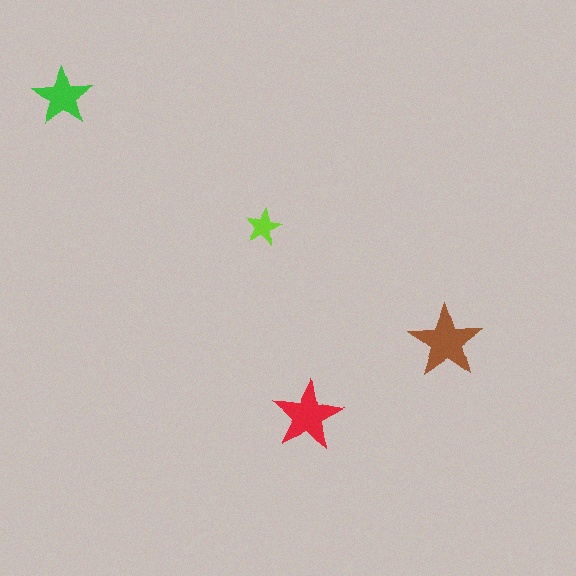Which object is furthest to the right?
The brown star is rightmost.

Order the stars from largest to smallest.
the brown one, the red one, the green one, the lime one.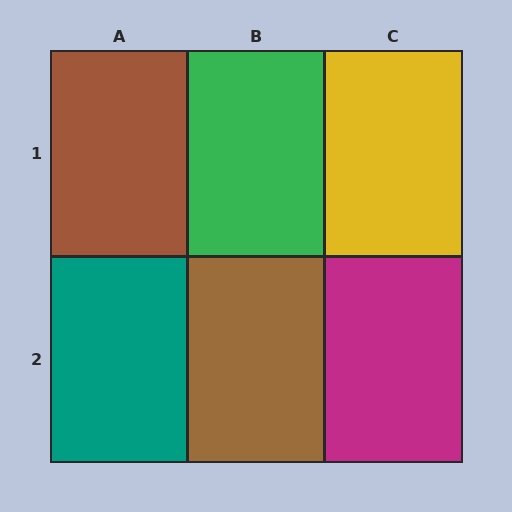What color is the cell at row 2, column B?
Brown.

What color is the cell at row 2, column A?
Teal.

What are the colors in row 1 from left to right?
Brown, green, yellow.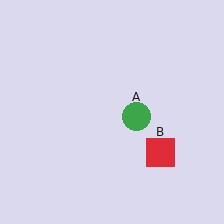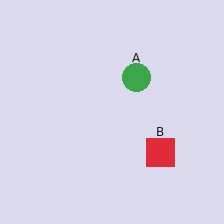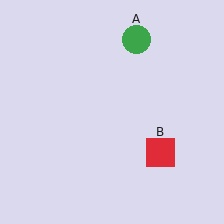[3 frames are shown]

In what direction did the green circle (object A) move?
The green circle (object A) moved up.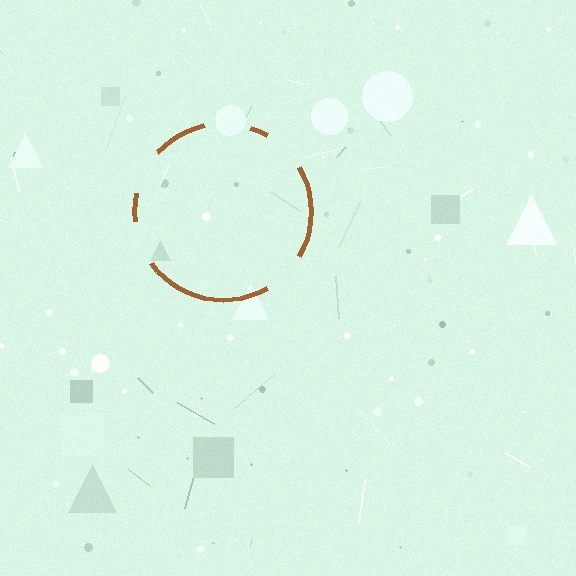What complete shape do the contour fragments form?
The contour fragments form a circle.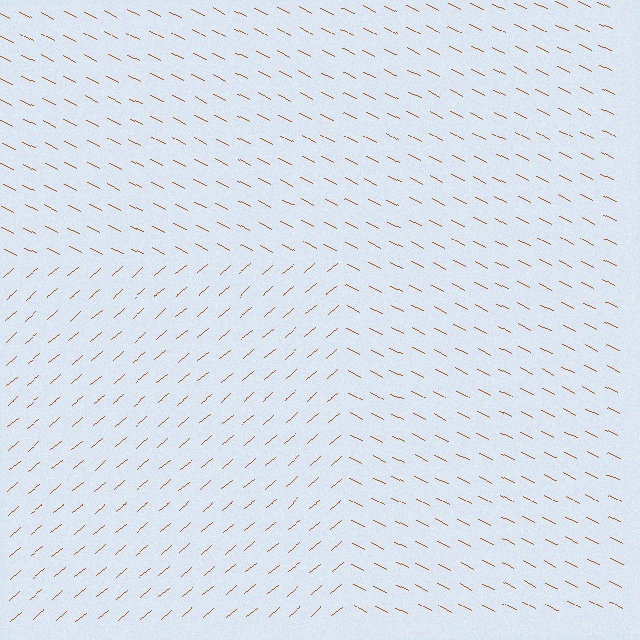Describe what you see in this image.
The image is filled with small brown line segments. A rectangle region in the image has lines oriented differently from the surrounding lines, creating a visible texture boundary.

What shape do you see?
I see a rectangle.